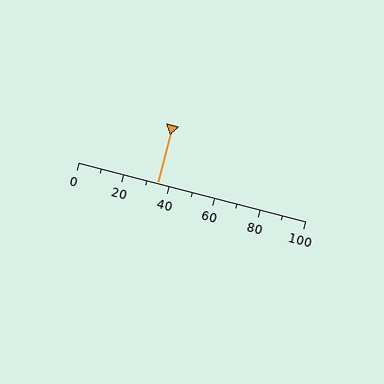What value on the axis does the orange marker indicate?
The marker indicates approximately 35.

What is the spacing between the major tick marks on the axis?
The major ticks are spaced 20 apart.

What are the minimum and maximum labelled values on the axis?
The axis runs from 0 to 100.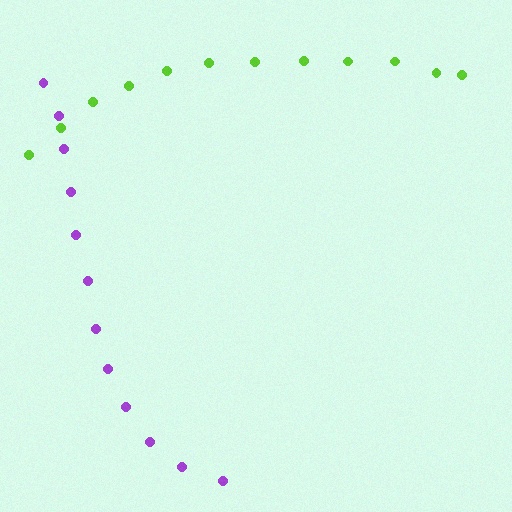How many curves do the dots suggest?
There are 2 distinct paths.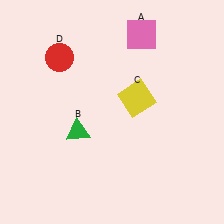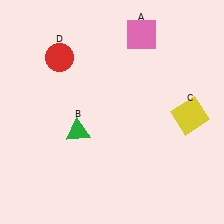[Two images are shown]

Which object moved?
The yellow square (C) moved right.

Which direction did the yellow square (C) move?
The yellow square (C) moved right.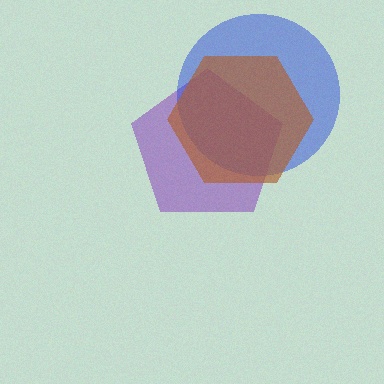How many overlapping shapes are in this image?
There are 3 overlapping shapes in the image.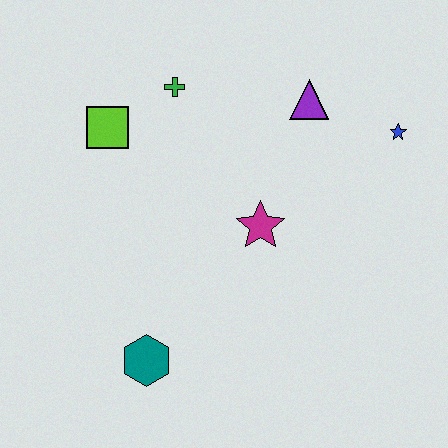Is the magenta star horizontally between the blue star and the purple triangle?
No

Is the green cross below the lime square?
No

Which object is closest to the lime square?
The green cross is closest to the lime square.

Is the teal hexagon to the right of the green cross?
No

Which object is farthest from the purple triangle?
The teal hexagon is farthest from the purple triangle.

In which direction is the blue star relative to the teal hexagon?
The blue star is to the right of the teal hexagon.